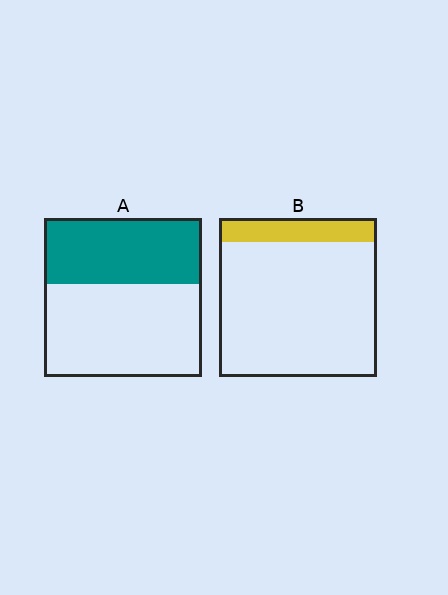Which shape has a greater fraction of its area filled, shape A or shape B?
Shape A.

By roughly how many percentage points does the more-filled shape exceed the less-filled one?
By roughly 25 percentage points (A over B).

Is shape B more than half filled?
No.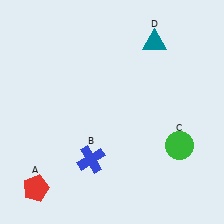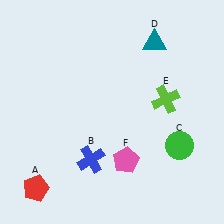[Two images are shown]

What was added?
A lime cross (E), a pink pentagon (F) were added in Image 2.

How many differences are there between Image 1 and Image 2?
There are 2 differences between the two images.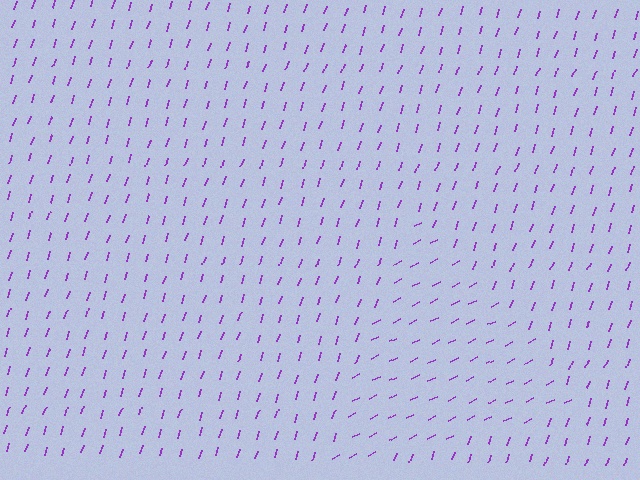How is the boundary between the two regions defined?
The boundary is defined purely by a change in line orientation (approximately 45 degrees difference). All lines are the same color and thickness.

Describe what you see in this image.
The image is filled with small purple line segments. A triangle region in the image has lines oriented differently from the surrounding lines, creating a visible texture boundary.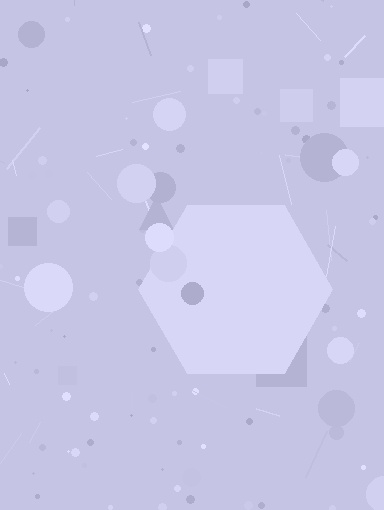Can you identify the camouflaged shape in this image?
The camouflaged shape is a hexagon.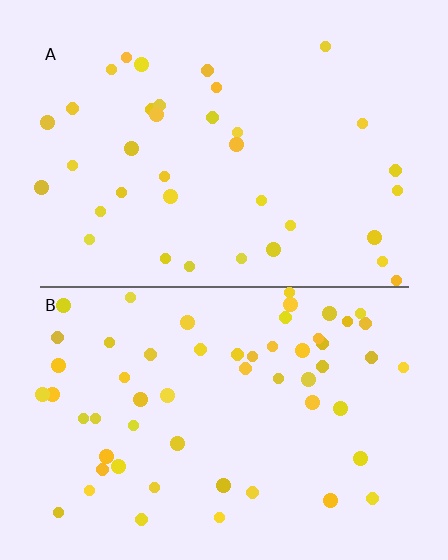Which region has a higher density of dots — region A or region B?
B (the bottom).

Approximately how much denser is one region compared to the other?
Approximately 1.6× — region B over region A.